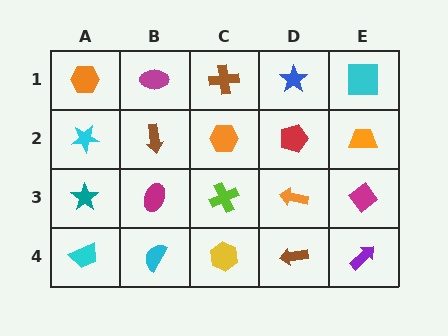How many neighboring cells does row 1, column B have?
3.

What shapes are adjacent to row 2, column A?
An orange hexagon (row 1, column A), a teal star (row 3, column A), a brown arrow (row 2, column B).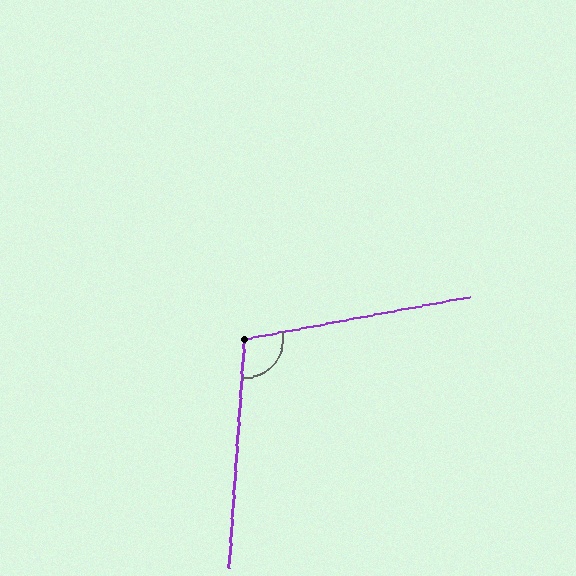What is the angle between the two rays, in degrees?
Approximately 105 degrees.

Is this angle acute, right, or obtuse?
It is obtuse.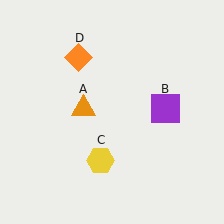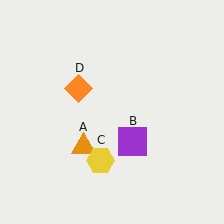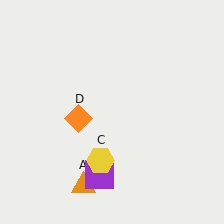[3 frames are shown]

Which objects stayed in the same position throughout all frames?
Yellow hexagon (object C) remained stationary.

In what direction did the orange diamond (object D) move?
The orange diamond (object D) moved down.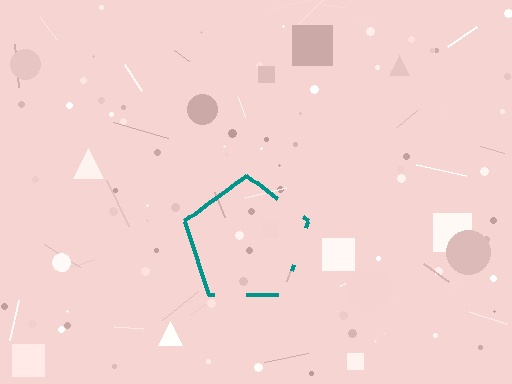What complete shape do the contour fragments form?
The contour fragments form a pentagon.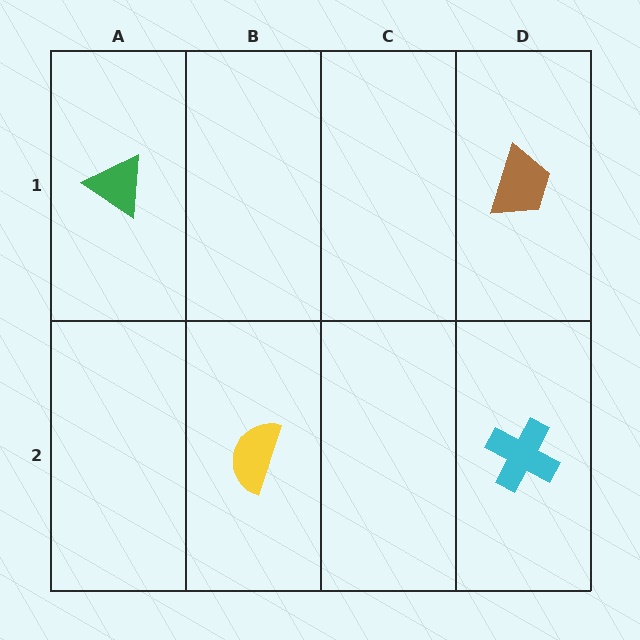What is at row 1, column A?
A green triangle.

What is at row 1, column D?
A brown trapezoid.